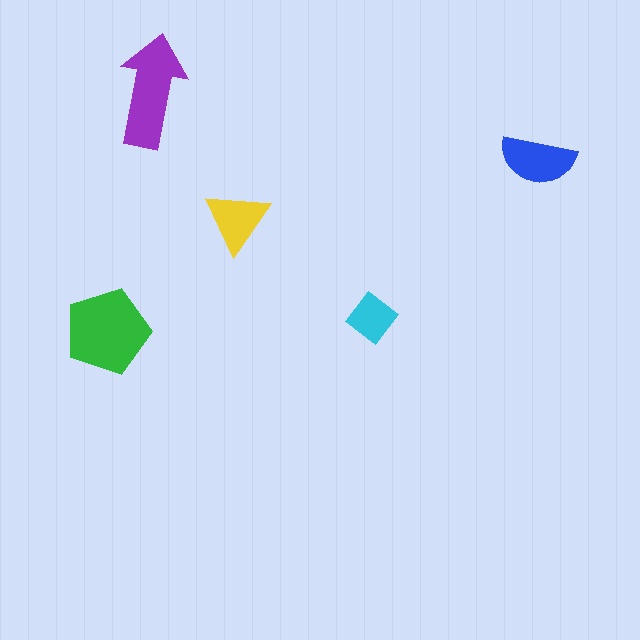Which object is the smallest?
The cyan diamond.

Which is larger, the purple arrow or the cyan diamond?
The purple arrow.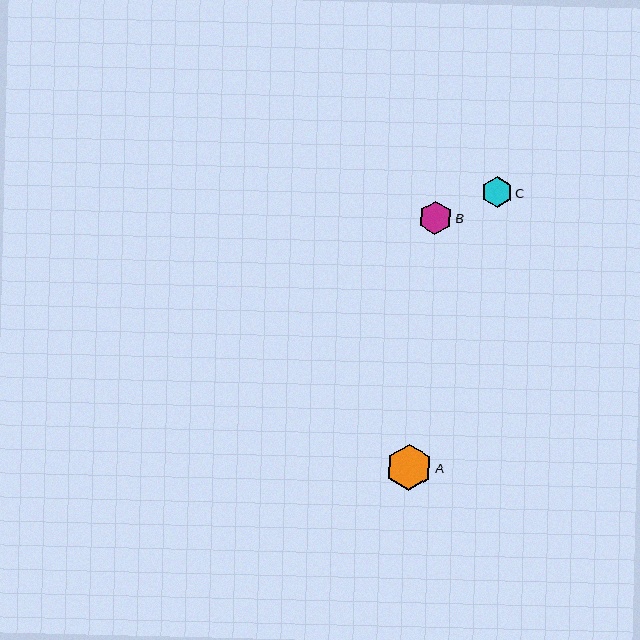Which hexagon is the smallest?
Hexagon C is the smallest with a size of approximately 31 pixels.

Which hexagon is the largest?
Hexagon A is the largest with a size of approximately 46 pixels.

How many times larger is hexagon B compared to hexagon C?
Hexagon B is approximately 1.1 times the size of hexagon C.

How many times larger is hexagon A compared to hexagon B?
Hexagon A is approximately 1.4 times the size of hexagon B.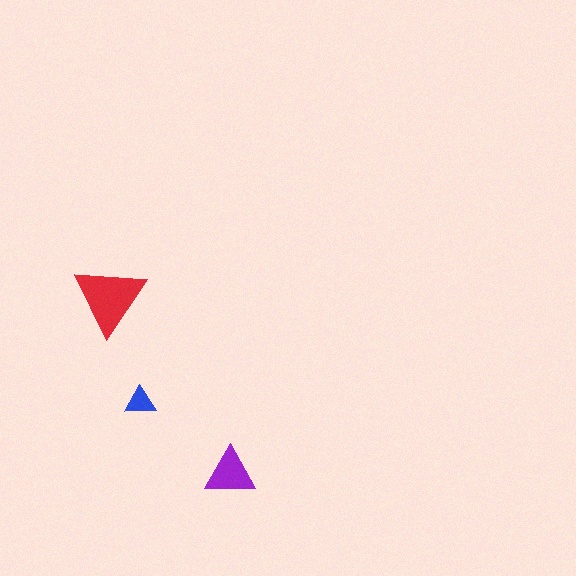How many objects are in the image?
There are 3 objects in the image.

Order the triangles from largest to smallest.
the red one, the purple one, the blue one.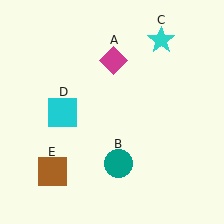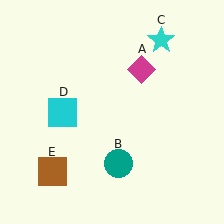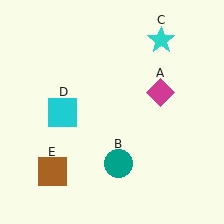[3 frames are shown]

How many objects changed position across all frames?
1 object changed position: magenta diamond (object A).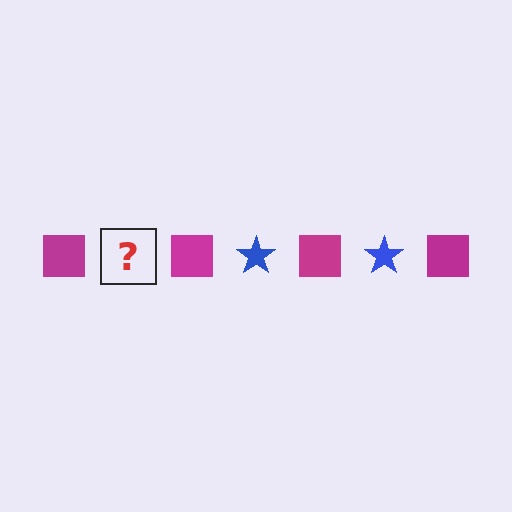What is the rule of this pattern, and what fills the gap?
The rule is that the pattern alternates between magenta square and blue star. The gap should be filled with a blue star.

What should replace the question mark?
The question mark should be replaced with a blue star.